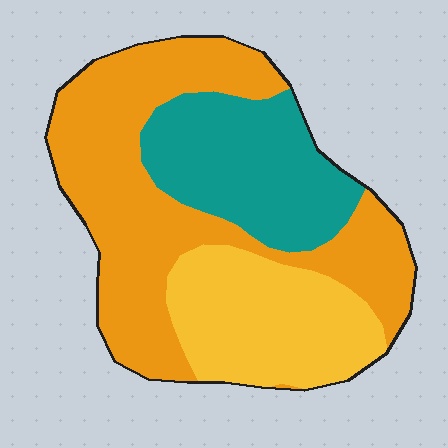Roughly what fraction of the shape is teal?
Teal takes up between a quarter and a half of the shape.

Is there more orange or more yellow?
Orange.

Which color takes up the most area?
Orange, at roughly 50%.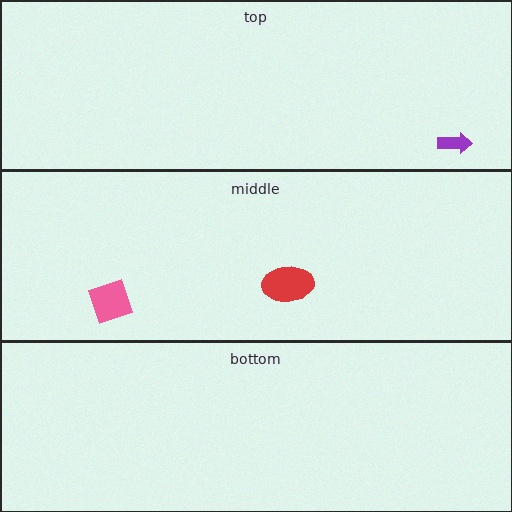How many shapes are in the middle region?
2.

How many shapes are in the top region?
1.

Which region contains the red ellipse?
The middle region.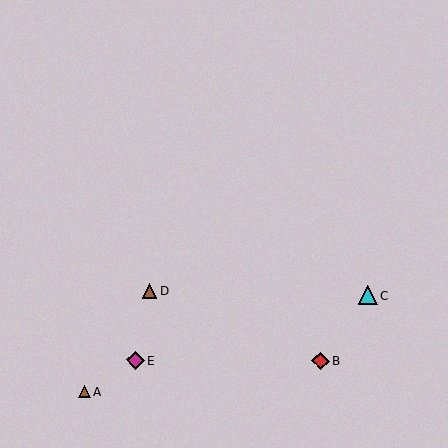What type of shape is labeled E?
Shape E is a magenta diamond.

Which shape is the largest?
The cyan triangle (labeled C) is the largest.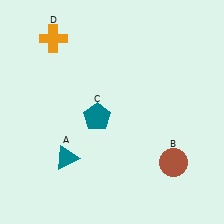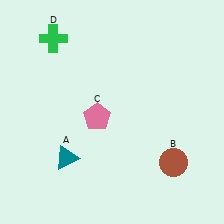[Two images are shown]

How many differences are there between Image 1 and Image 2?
There are 2 differences between the two images.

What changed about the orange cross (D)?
In Image 1, D is orange. In Image 2, it changed to green.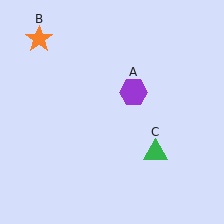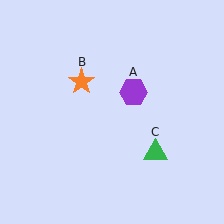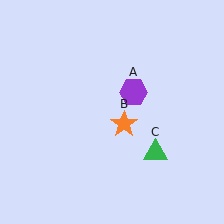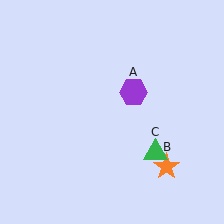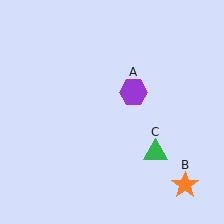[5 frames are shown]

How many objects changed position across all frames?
1 object changed position: orange star (object B).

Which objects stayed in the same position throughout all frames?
Purple hexagon (object A) and green triangle (object C) remained stationary.